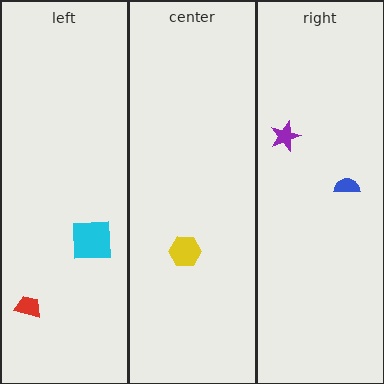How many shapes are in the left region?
2.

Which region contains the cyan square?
The left region.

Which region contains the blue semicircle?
The right region.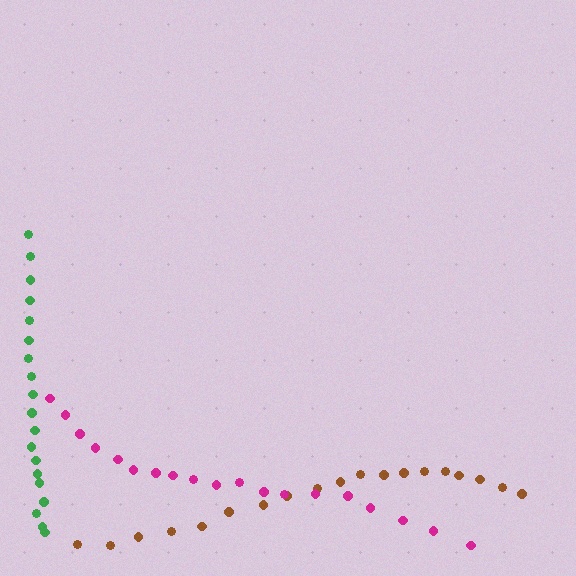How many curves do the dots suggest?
There are 3 distinct paths.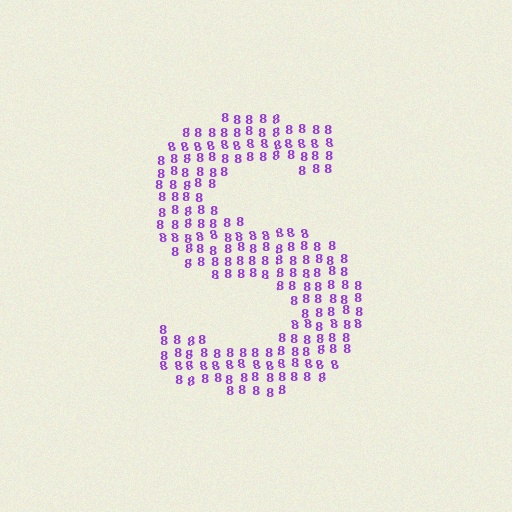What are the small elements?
The small elements are digit 8's.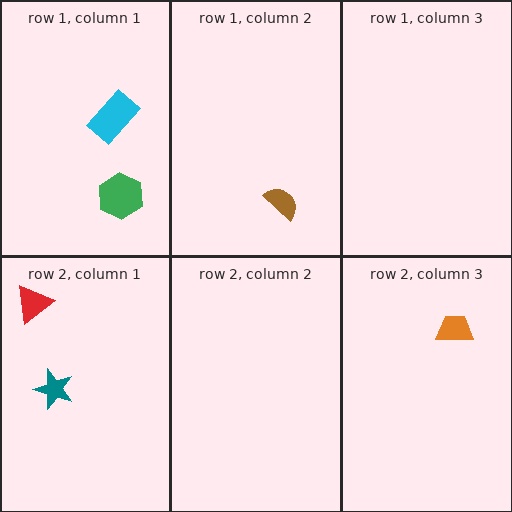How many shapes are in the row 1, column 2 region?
1.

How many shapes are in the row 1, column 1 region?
2.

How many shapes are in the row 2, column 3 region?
1.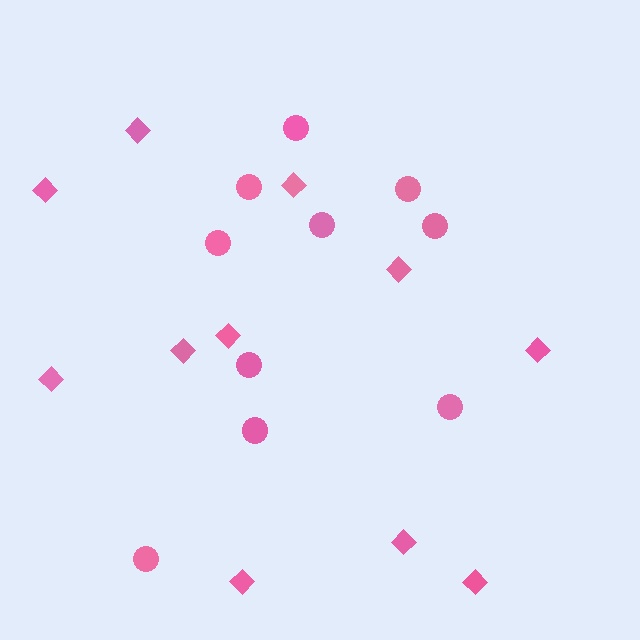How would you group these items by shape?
There are 2 groups: one group of circles (10) and one group of diamonds (11).